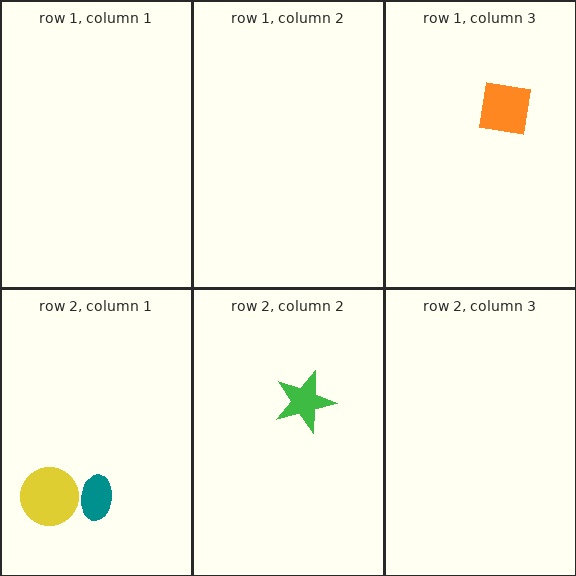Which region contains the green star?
The row 2, column 2 region.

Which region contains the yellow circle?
The row 2, column 1 region.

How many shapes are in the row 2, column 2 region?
1.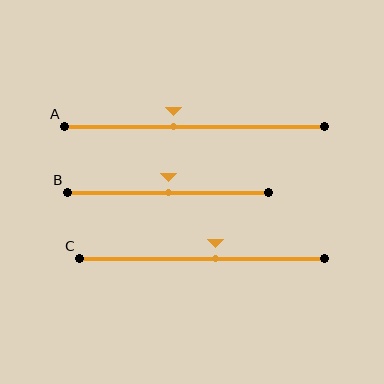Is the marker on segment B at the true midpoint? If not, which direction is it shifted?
Yes, the marker on segment B is at the true midpoint.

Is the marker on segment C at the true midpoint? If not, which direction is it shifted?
No, the marker on segment C is shifted to the right by about 5% of the segment length.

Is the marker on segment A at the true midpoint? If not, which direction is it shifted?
No, the marker on segment A is shifted to the left by about 8% of the segment length.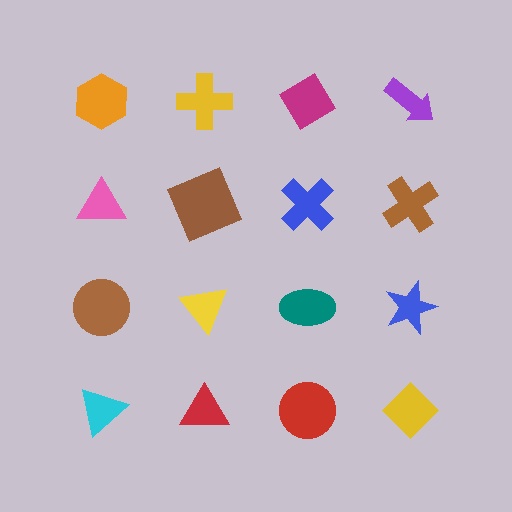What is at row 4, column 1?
A cyan triangle.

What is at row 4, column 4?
A yellow diamond.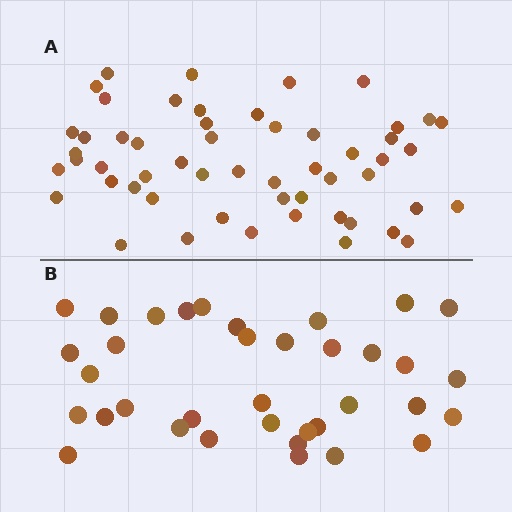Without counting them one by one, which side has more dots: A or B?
Region A (the top region) has more dots.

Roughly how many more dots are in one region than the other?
Region A has approximately 20 more dots than region B.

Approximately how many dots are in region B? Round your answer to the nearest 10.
About 40 dots. (The exact count is 36, which rounds to 40.)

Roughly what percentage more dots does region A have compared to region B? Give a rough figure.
About 50% more.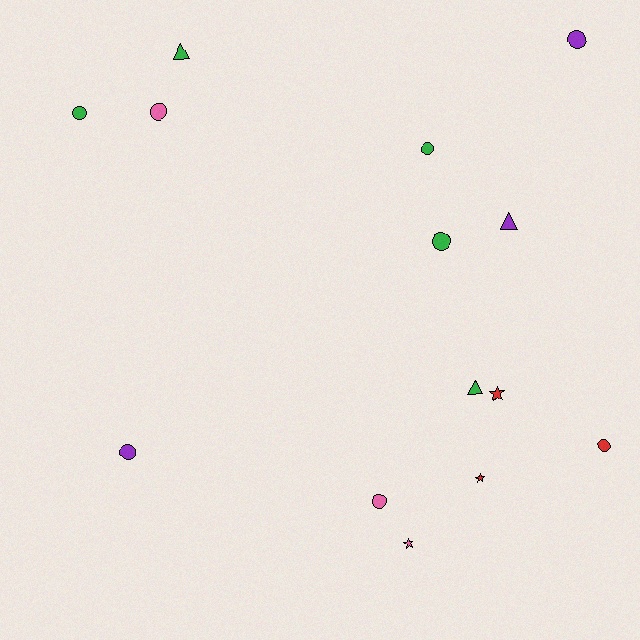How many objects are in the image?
There are 14 objects.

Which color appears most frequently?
Green, with 5 objects.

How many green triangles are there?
There are 2 green triangles.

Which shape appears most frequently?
Circle, with 8 objects.